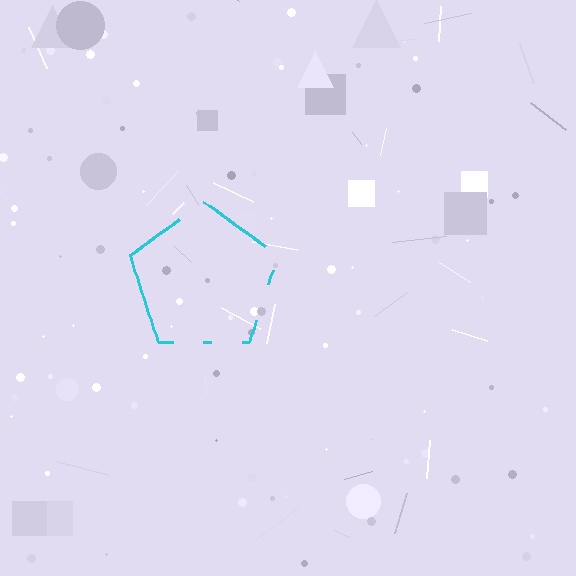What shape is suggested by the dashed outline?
The dashed outline suggests a pentagon.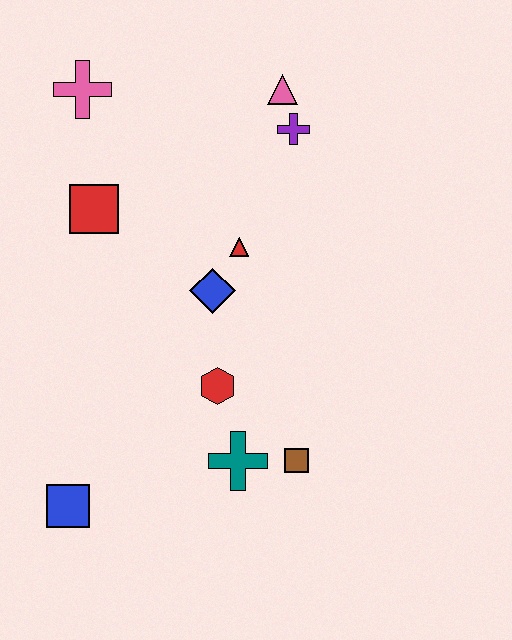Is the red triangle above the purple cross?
No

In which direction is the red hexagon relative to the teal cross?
The red hexagon is above the teal cross.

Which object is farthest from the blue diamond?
The blue square is farthest from the blue diamond.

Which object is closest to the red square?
The pink cross is closest to the red square.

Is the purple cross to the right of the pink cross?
Yes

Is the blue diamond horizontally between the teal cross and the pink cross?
Yes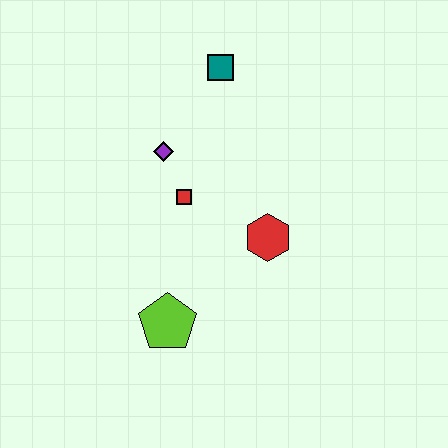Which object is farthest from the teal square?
The lime pentagon is farthest from the teal square.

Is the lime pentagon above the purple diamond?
No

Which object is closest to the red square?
The purple diamond is closest to the red square.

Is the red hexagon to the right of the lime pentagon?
Yes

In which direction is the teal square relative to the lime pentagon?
The teal square is above the lime pentagon.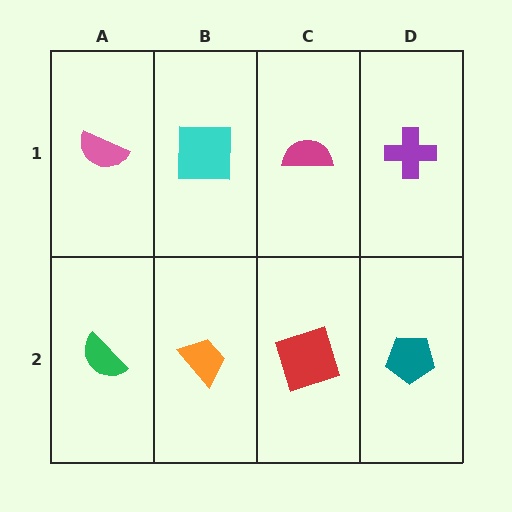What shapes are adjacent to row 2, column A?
A pink semicircle (row 1, column A), an orange trapezoid (row 2, column B).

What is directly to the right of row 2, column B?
A red square.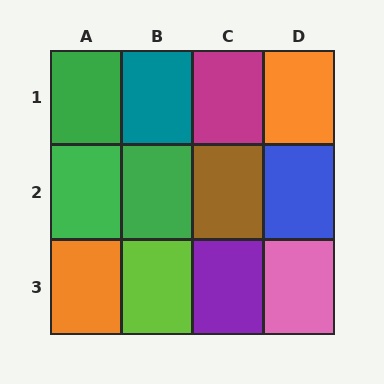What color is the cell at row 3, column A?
Orange.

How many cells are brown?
1 cell is brown.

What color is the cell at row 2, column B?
Green.